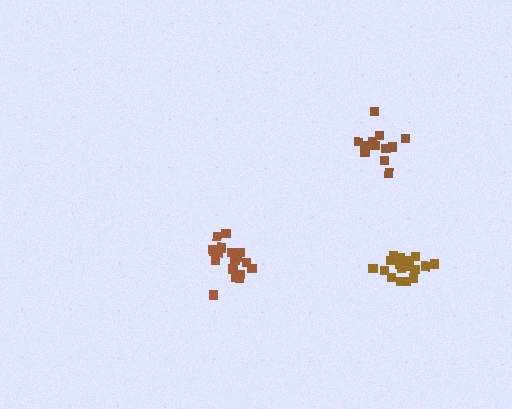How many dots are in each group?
Group 1: 19 dots, Group 2: 18 dots, Group 3: 13 dots (50 total).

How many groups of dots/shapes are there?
There are 3 groups.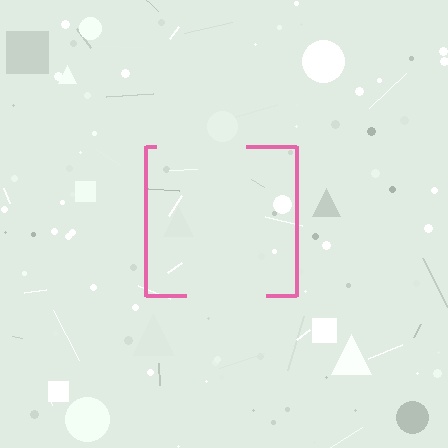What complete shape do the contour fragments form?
The contour fragments form a square.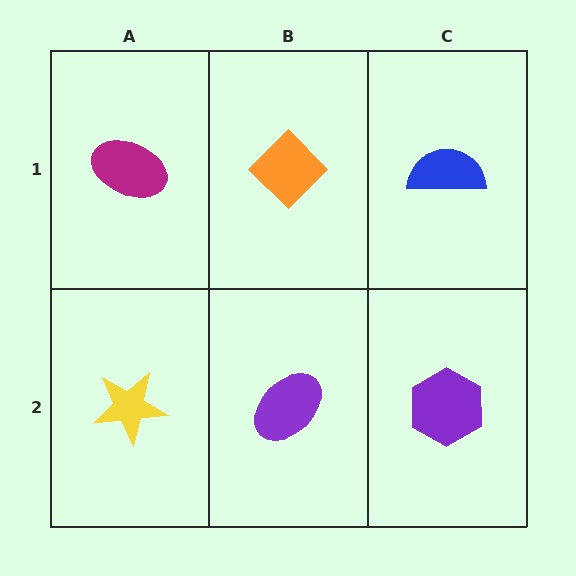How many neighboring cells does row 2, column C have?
2.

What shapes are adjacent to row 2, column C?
A blue semicircle (row 1, column C), a purple ellipse (row 2, column B).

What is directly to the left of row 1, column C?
An orange diamond.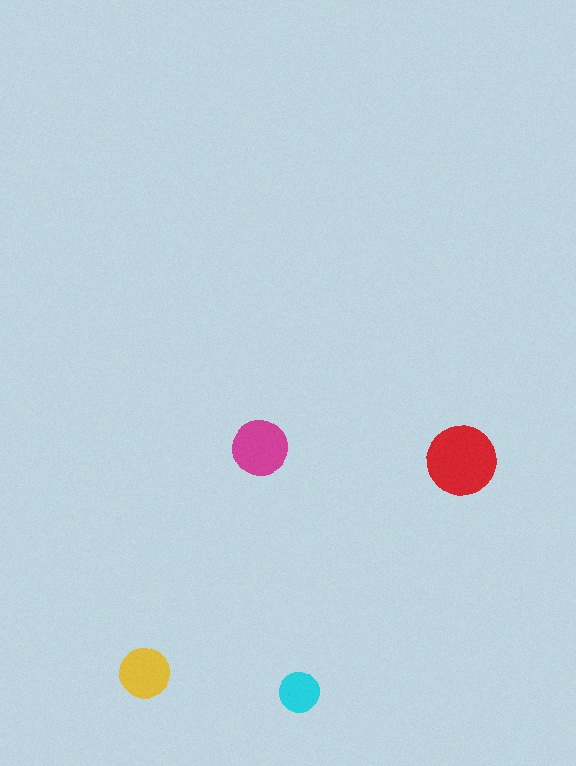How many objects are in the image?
There are 4 objects in the image.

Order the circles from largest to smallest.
the red one, the magenta one, the yellow one, the cyan one.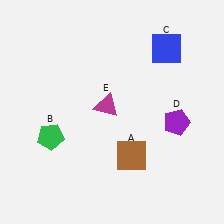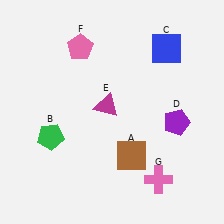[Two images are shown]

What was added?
A pink pentagon (F), a pink cross (G) were added in Image 2.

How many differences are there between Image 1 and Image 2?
There are 2 differences between the two images.